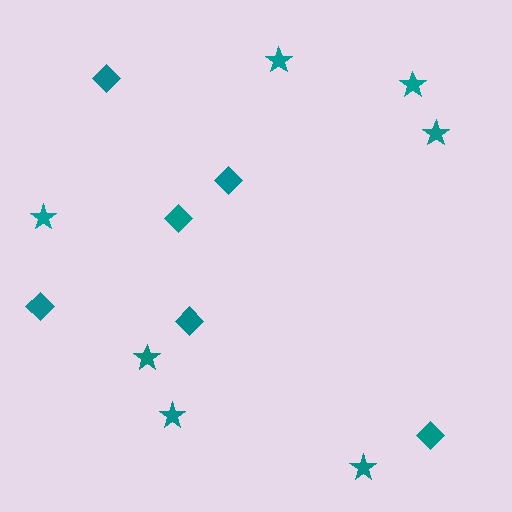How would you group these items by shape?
There are 2 groups: one group of stars (7) and one group of diamonds (6).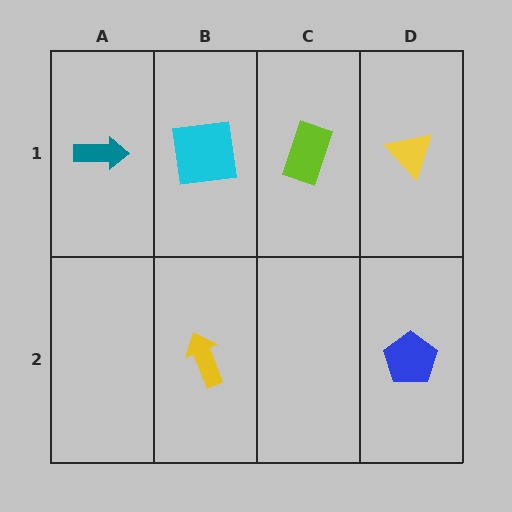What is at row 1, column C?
A lime rectangle.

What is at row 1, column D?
A yellow triangle.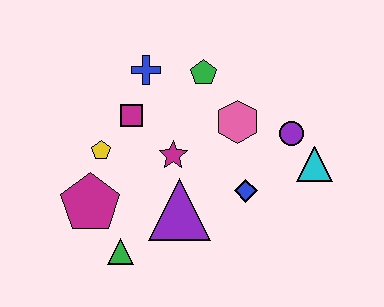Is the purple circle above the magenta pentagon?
Yes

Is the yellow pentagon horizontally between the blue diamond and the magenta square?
No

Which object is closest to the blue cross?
The magenta square is closest to the blue cross.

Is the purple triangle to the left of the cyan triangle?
Yes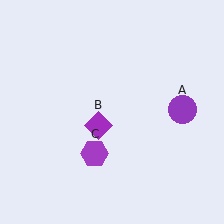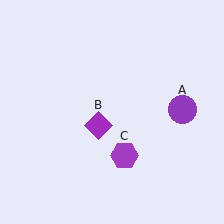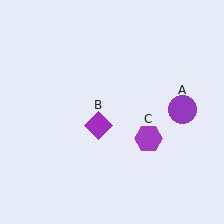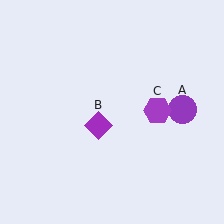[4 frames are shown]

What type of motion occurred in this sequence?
The purple hexagon (object C) rotated counterclockwise around the center of the scene.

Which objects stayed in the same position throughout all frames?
Purple circle (object A) and purple diamond (object B) remained stationary.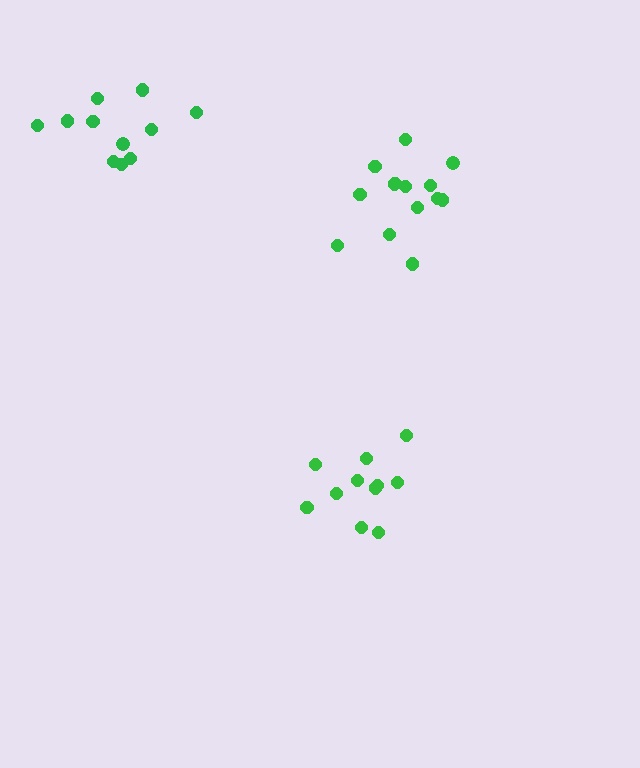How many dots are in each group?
Group 1: 14 dots, Group 2: 11 dots, Group 3: 11 dots (36 total).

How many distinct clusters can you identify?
There are 3 distinct clusters.